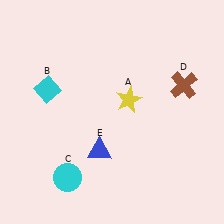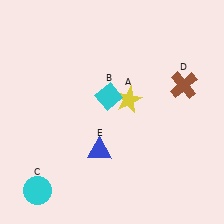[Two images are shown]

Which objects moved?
The objects that moved are: the cyan diamond (B), the cyan circle (C).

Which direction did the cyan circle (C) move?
The cyan circle (C) moved left.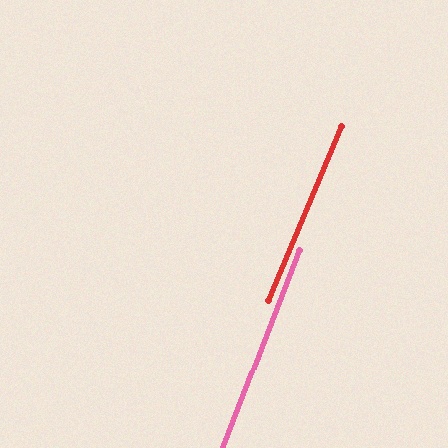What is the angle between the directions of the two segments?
Approximately 2 degrees.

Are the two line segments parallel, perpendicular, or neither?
Parallel — their directions differ by only 1.7°.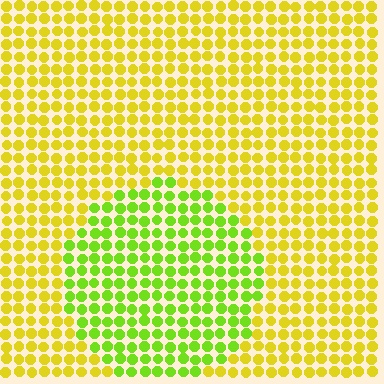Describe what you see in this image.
The image is filled with small yellow elements in a uniform arrangement. A circle-shaped region is visible where the elements are tinted to a slightly different hue, forming a subtle color boundary.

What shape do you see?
I see a circle.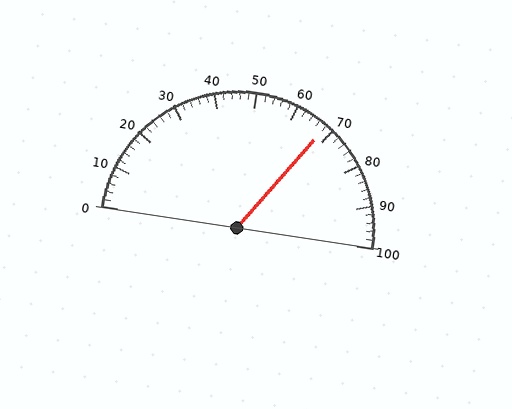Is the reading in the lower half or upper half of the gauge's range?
The reading is in the upper half of the range (0 to 100).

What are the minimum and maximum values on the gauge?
The gauge ranges from 0 to 100.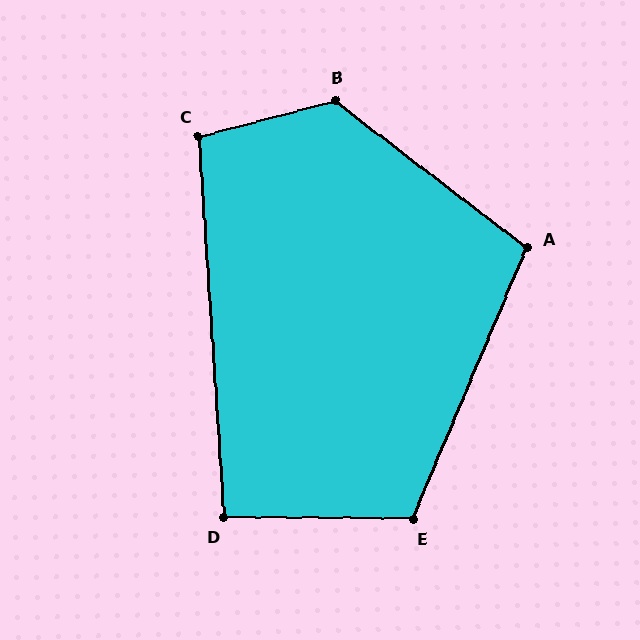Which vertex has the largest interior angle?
B, at approximately 128 degrees.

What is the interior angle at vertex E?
Approximately 112 degrees (obtuse).